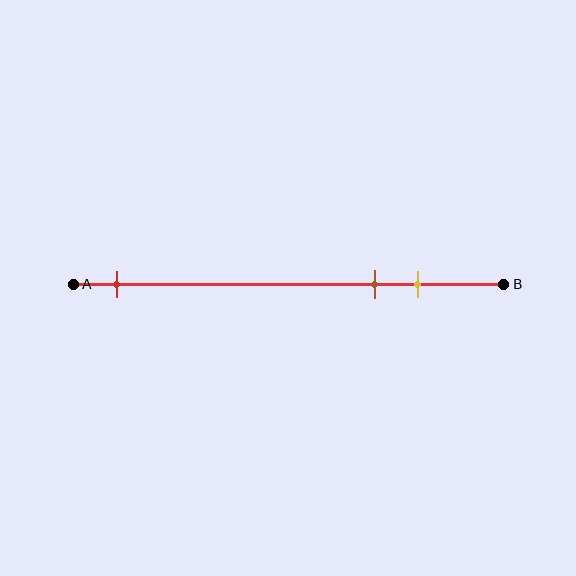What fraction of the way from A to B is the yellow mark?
The yellow mark is approximately 80% (0.8) of the way from A to B.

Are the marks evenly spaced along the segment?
No, the marks are not evenly spaced.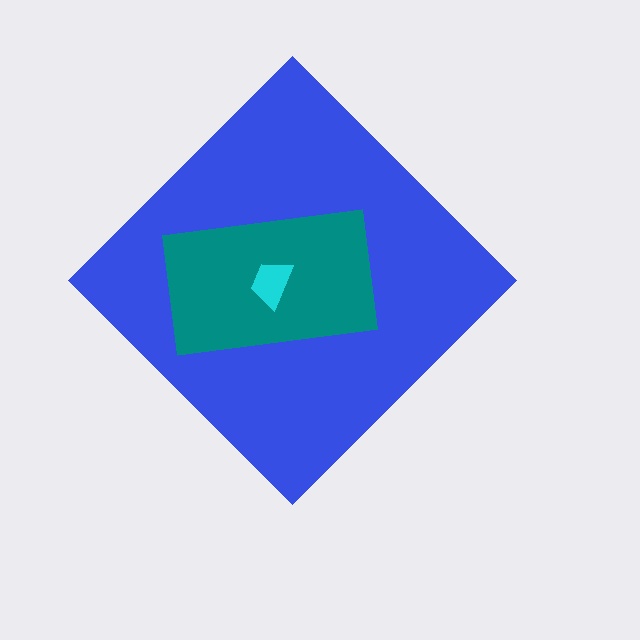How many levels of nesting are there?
3.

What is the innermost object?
The cyan trapezoid.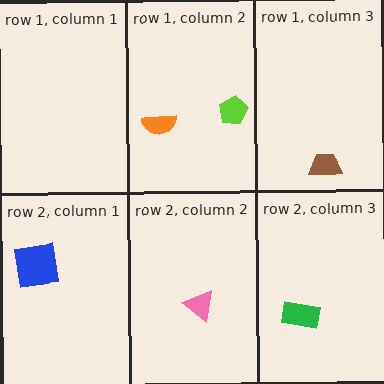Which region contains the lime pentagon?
The row 1, column 2 region.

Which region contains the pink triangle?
The row 2, column 2 region.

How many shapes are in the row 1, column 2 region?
2.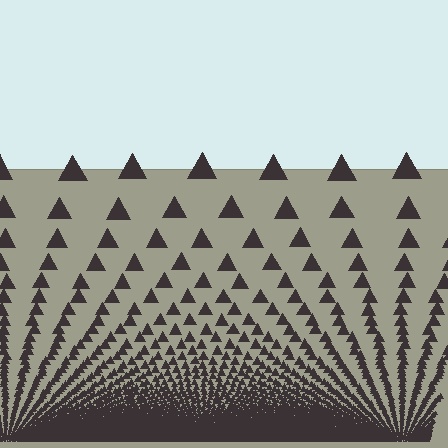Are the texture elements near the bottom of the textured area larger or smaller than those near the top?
Smaller. The gradient is inverted — elements near the bottom are smaller and denser.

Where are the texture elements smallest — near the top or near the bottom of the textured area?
Near the bottom.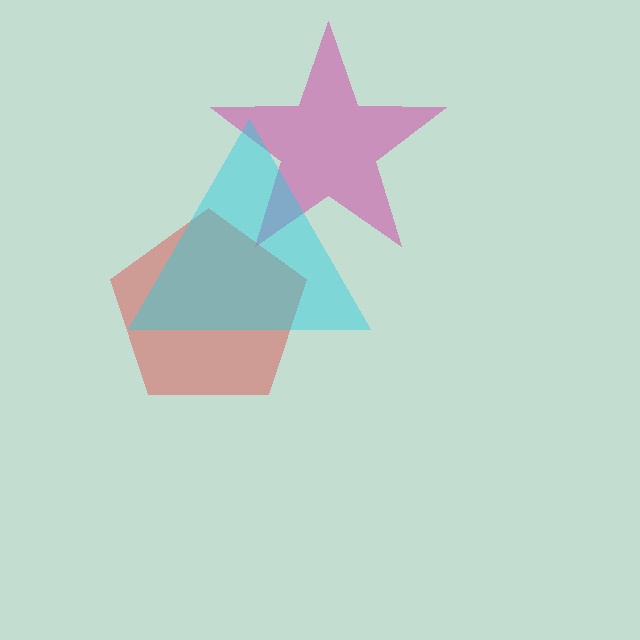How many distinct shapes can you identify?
There are 3 distinct shapes: a magenta star, a red pentagon, a cyan triangle.